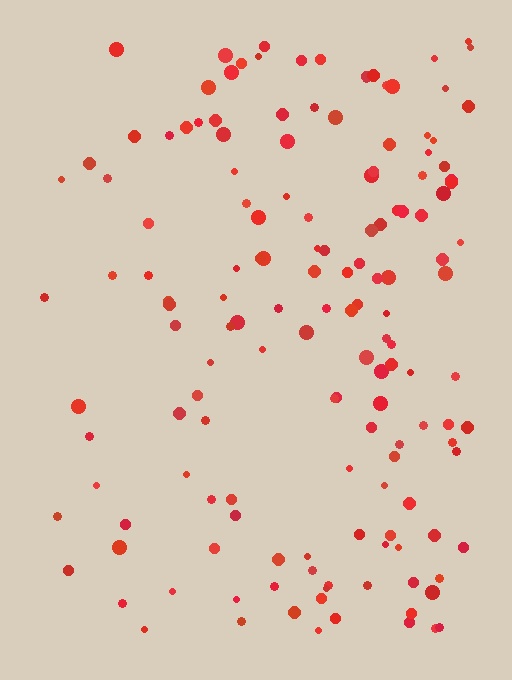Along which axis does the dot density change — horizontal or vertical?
Horizontal.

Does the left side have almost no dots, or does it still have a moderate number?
Still a moderate number, just noticeably fewer than the right.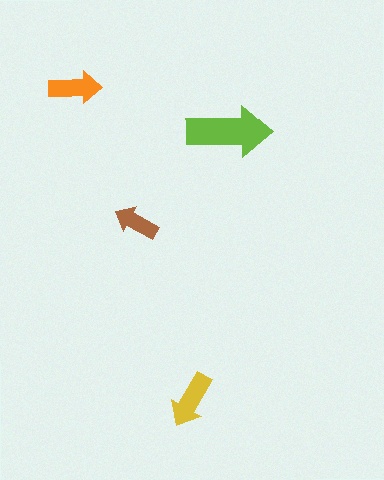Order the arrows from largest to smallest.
the lime one, the yellow one, the orange one, the brown one.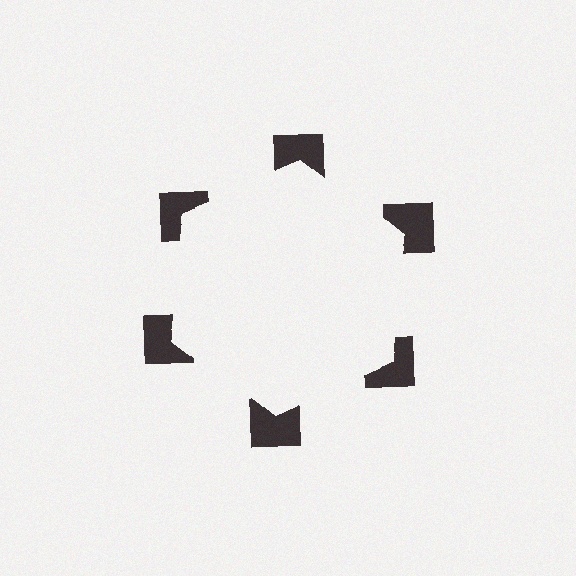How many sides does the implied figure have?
6 sides.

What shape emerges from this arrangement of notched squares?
An illusory hexagon — its edges are inferred from the aligned wedge cuts in the notched squares, not physically drawn.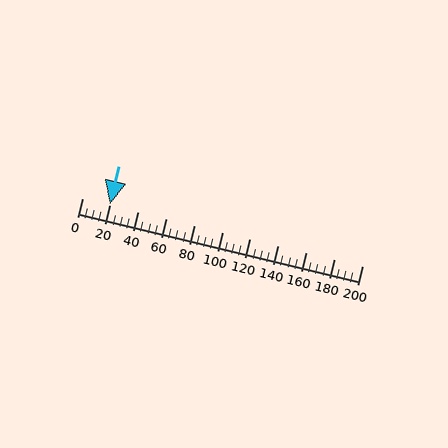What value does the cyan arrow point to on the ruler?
The cyan arrow points to approximately 20.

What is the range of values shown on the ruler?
The ruler shows values from 0 to 200.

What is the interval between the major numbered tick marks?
The major tick marks are spaced 20 units apart.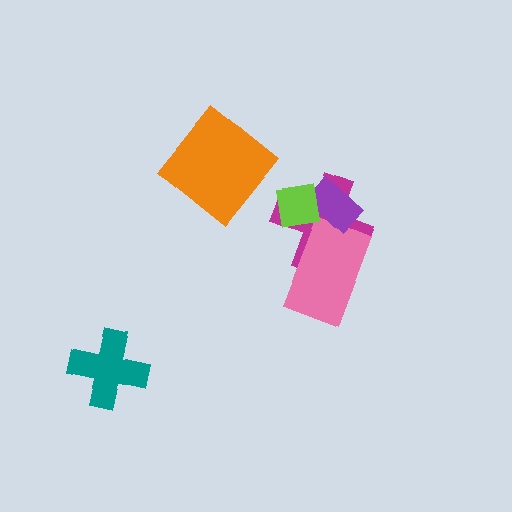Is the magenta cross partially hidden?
Yes, it is partially covered by another shape.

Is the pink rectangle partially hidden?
No, no other shape covers it.